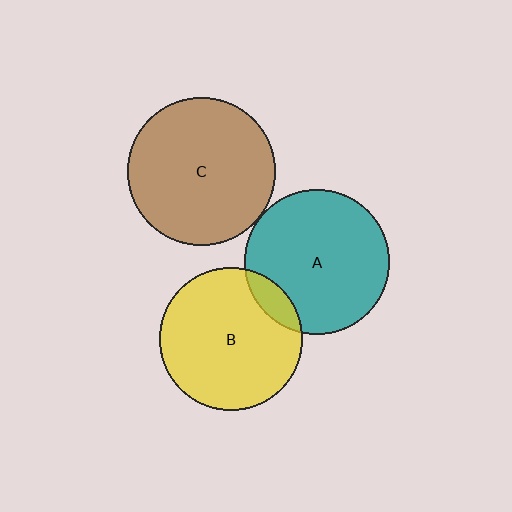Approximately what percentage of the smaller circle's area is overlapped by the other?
Approximately 10%.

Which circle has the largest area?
Circle C (brown).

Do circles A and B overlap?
Yes.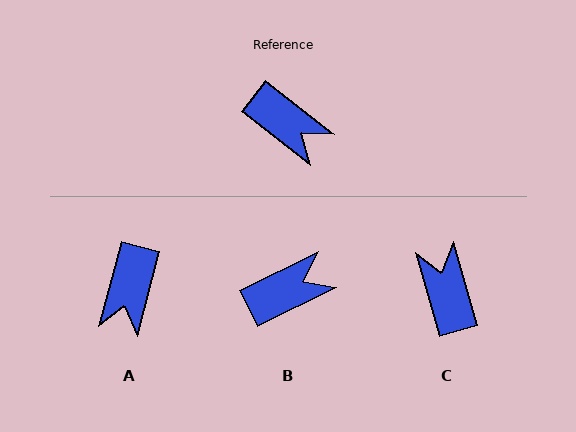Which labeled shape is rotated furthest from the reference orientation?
C, about 144 degrees away.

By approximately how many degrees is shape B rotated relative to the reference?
Approximately 64 degrees counter-clockwise.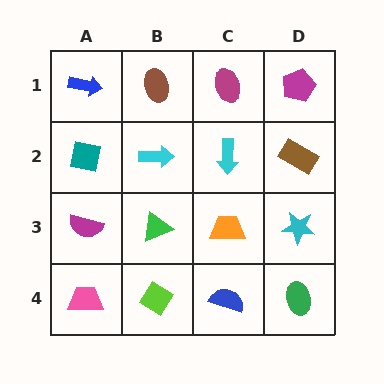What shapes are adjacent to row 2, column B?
A brown ellipse (row 1, column B), a green triangle (row 3, column B), a teal square (row 2, column A), a cyan arrow (row 2, column C).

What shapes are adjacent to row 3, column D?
A brown rectangle (row 2, column D), a green ellipse (row 4, column D), an orange trapezoid (row 3, column C).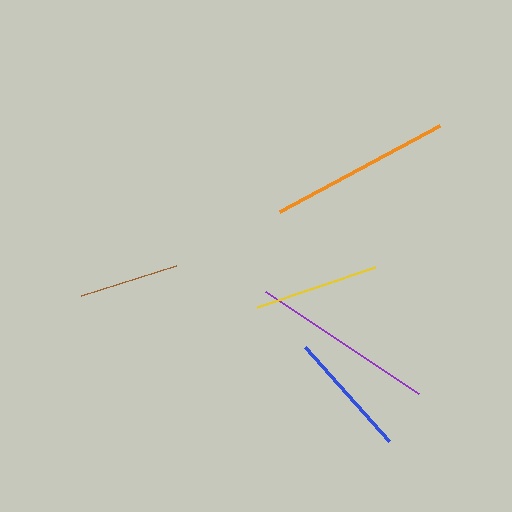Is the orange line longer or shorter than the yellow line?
The orange line is longer than the yellow line.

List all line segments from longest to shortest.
From longest to shortest: purple, orange, blue, yellow, brown.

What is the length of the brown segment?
The brown segment is approximately 100 pixels long.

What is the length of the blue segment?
The blue segment is approximately 126 pixels long.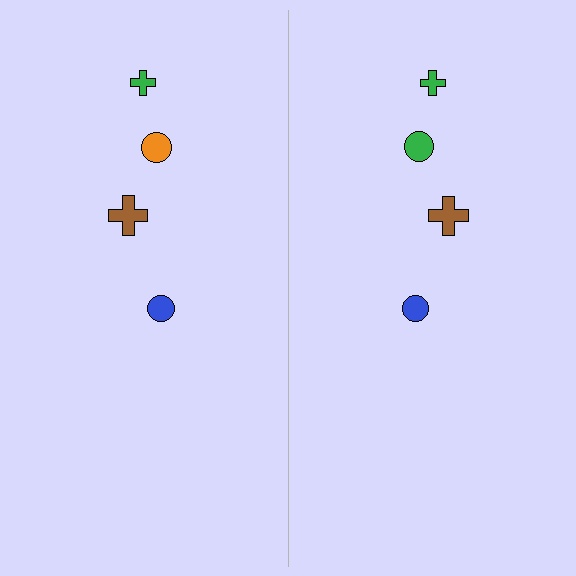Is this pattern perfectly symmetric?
No, the pattern is not perfectly symmetric. The green circle on the right side breaks the symmetry — its mirror counterpart is orange.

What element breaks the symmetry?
The green circle on the right side breaks the symmetry — its mirror counterpart is orange.